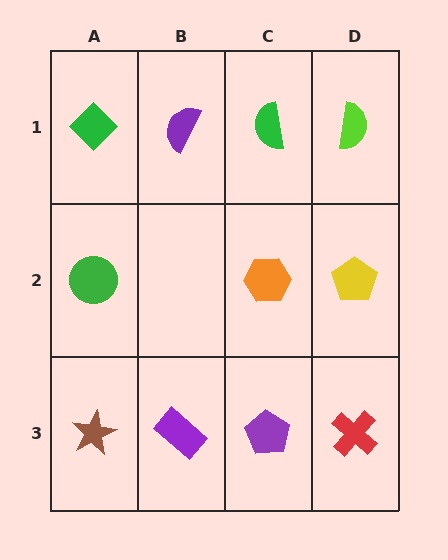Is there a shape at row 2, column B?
No, that cell is empty.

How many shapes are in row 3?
4 shapes.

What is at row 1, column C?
A green semicircle.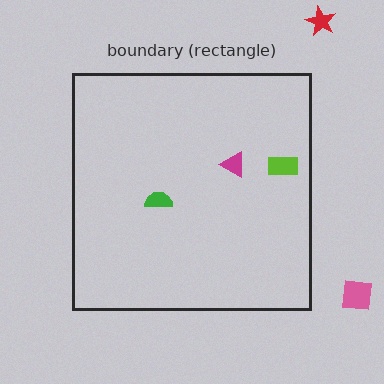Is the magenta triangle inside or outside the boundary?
Inside.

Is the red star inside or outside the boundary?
Outside.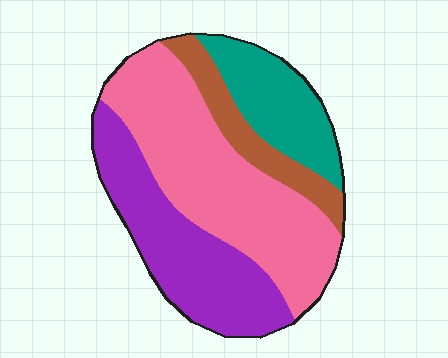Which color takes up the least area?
Brown, at roughly 10%.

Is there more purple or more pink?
Pink.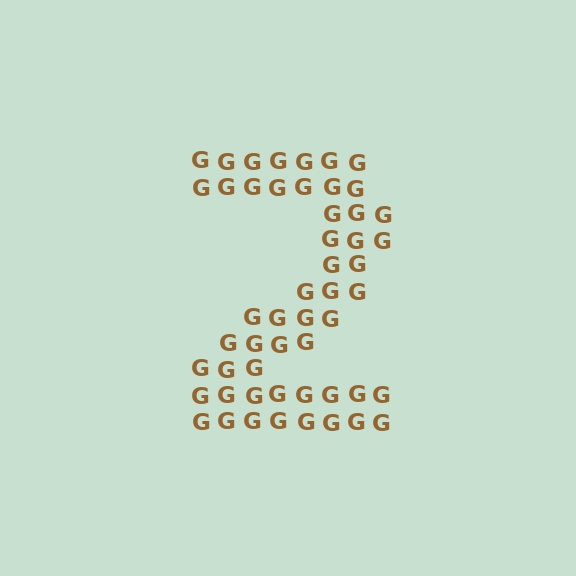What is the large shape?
The large shape is the digit 2.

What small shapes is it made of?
It is made of small letter G's.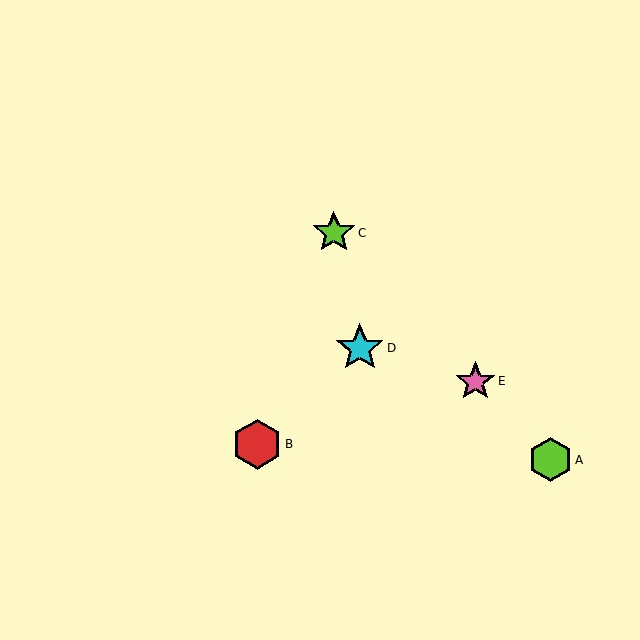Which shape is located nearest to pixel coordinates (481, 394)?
The pink star (labeled E) at (475, 381) is nearest to that location.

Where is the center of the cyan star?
The center of the cyan star is at (360, 348).